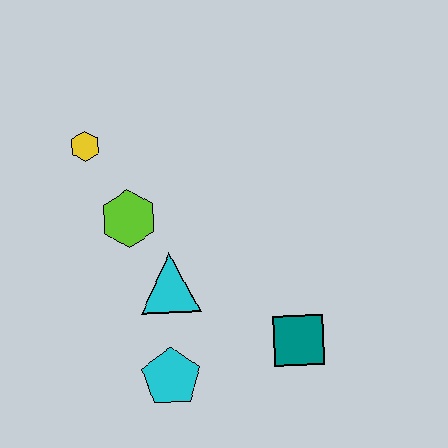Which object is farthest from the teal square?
The yellow hexagon is farthest from the teal square.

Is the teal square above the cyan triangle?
No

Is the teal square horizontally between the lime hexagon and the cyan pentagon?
No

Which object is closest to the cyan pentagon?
The cyan triangle is closest to the cyan pentagon.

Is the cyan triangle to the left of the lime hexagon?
No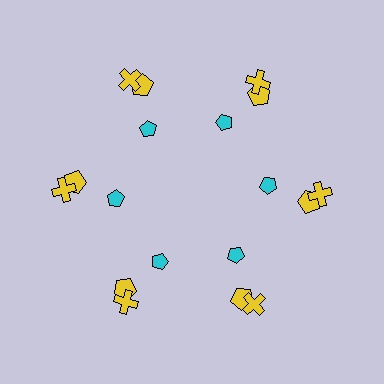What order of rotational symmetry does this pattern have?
This pattern has 6-fold rotational symmetry.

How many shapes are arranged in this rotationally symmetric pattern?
There are 18 shapes, arranged in 6 groups of 3.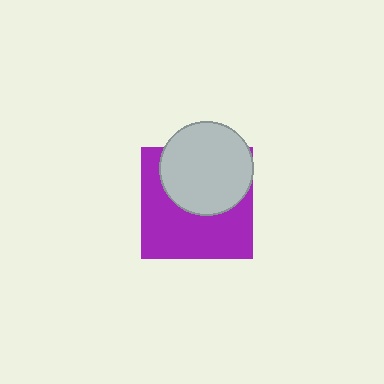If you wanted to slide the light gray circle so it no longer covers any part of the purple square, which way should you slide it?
Slide it up — that is the most direct way to separate the two shapes.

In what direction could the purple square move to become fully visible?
The purple square could move down. That would shift it out from behind the light gray circle entirely.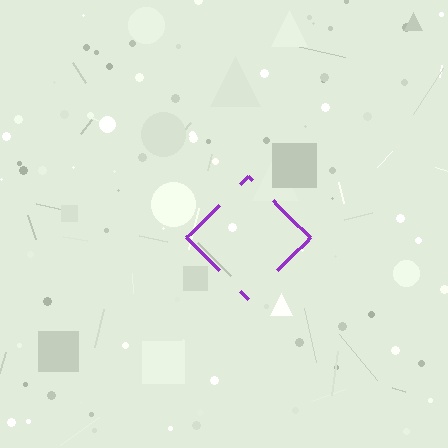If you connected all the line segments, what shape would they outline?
They would outline a diamond.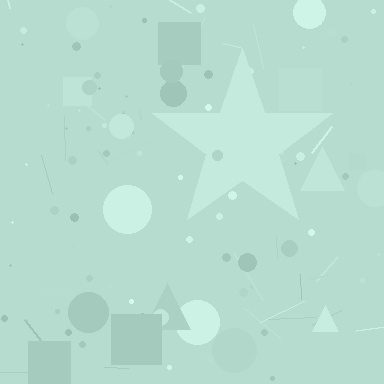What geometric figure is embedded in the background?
A star is embedded in the background.